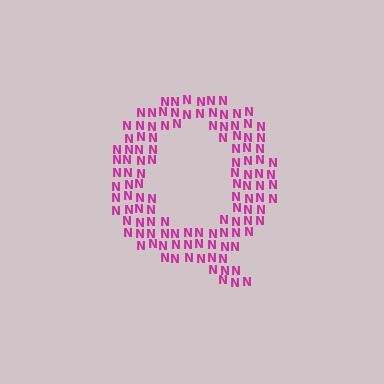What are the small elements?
The small elements are letter N's.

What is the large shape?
The large shape is the letter Q.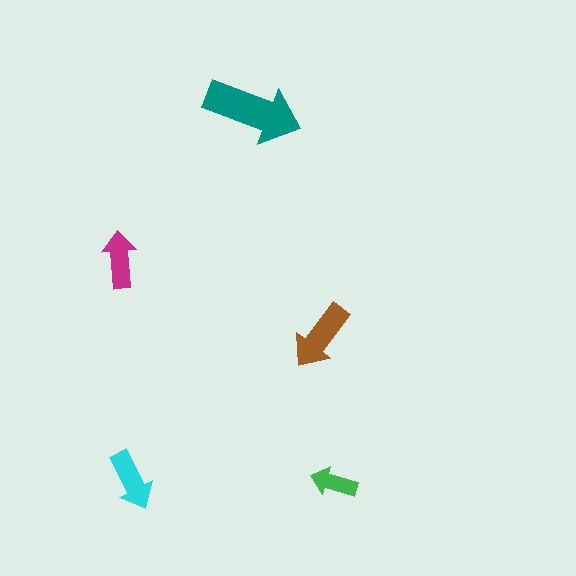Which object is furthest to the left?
The magenta arrow is leftmost.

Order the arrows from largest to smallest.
the teal one, the brown one, the cyan one, the magenta one, the green one.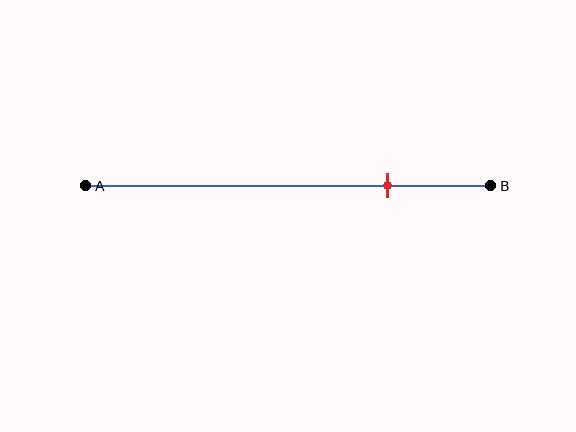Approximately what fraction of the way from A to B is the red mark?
The red mark is approximately 75% of the way from A to B.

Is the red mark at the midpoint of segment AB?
No, the mark is at about 75% from A, not at the 50% midpoint.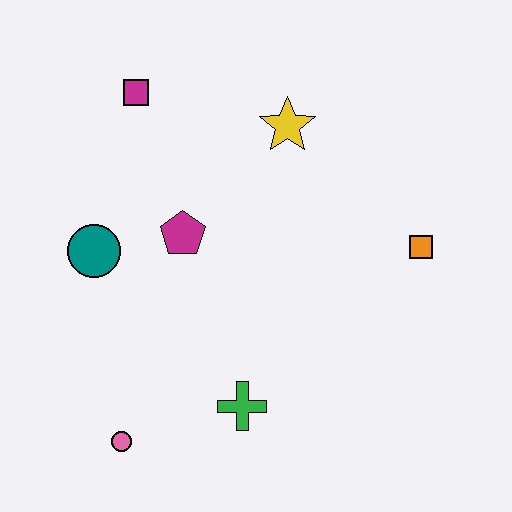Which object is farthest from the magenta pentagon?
The orange square is farthest from the magenta pentagon.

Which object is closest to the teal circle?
The magenta pentagon is closest to the teal circle.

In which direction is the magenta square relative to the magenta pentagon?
The magenta square is above the magenta pentagon.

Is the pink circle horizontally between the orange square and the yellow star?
No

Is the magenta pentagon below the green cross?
No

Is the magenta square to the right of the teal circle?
Yes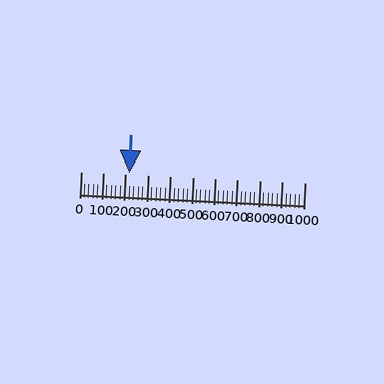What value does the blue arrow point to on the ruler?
The blue arrow points to approximately 215.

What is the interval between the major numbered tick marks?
The major tick marks are spaced 100 units apart.